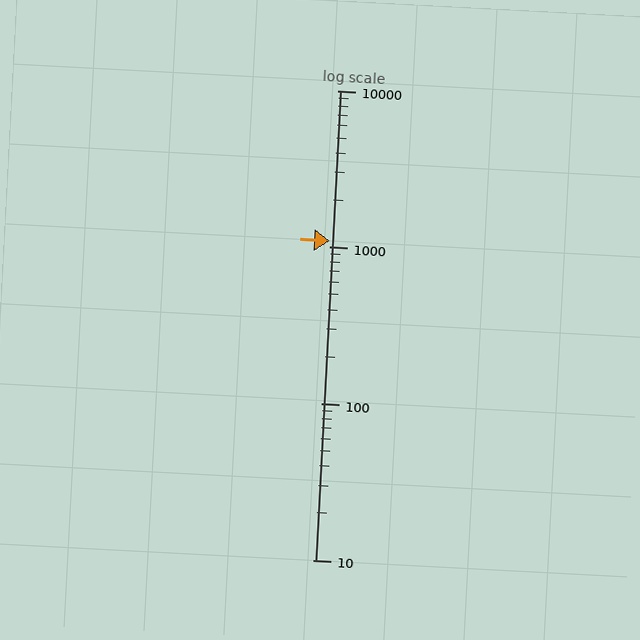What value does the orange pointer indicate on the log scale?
The pointer indicates approximately 1100.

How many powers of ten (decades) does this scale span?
The scale spans 3 decades, from 10 to 10000.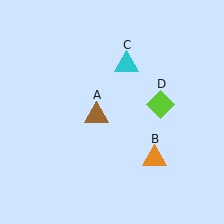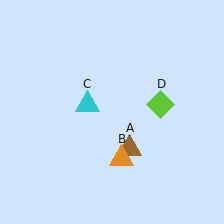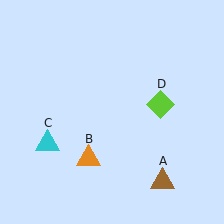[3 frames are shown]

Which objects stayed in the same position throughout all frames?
Lime diamond (object D) remained stationary.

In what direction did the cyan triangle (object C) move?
The cyan triangle (object C) moved down and to the left.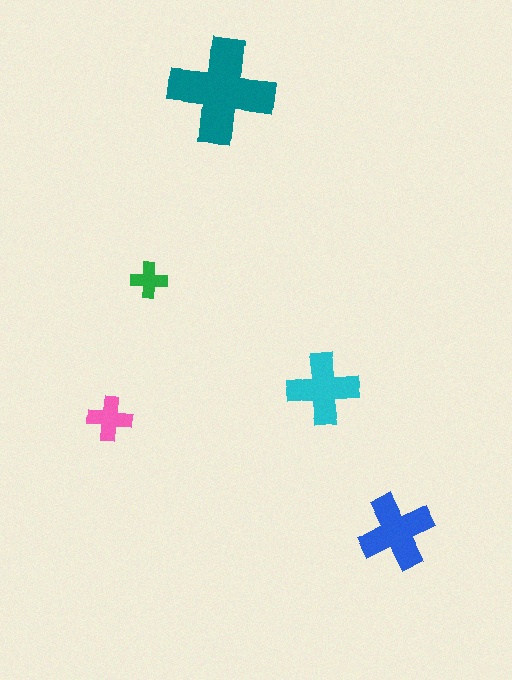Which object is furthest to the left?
The pink cross is leftmost.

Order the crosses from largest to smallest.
the teal one, the blue one, the cyan one, the pink one, the green one.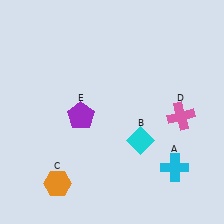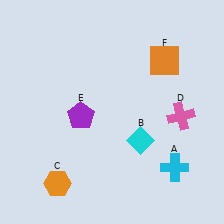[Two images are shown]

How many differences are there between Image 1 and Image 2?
There is 1 difference between the two images.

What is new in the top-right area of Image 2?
An orange square (F) was added in the top-right area of Image 2.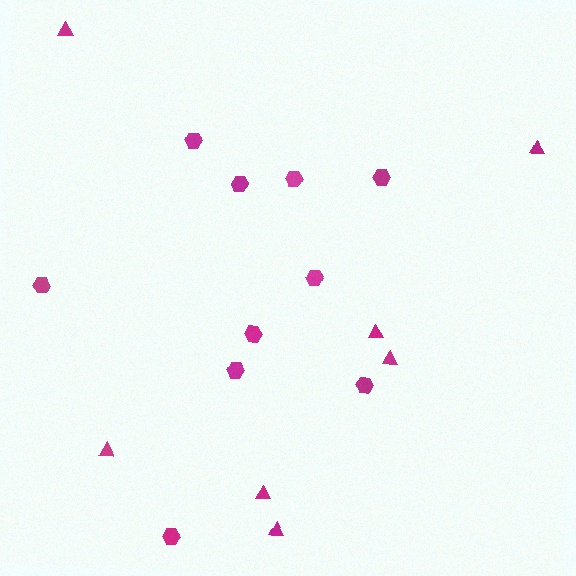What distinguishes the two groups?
There are 2 groups: one group of hexagons (10) and one group of triangles (7).